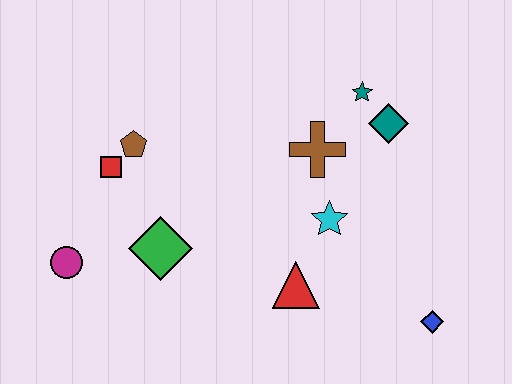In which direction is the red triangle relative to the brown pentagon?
The red triangle is to the right of the brown pentagon.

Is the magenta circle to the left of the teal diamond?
Yes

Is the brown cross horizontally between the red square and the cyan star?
Yes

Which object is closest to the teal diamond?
The teal star is closest to the teal diamond.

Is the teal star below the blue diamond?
No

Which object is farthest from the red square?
The blue diamond is farthest from the red square.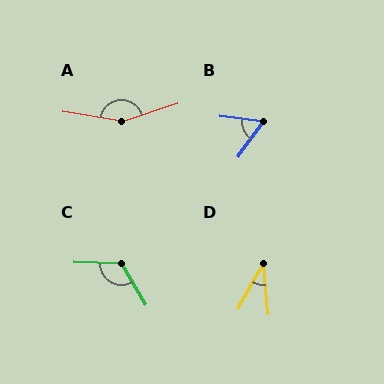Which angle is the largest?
A, at approximately 153 degrees.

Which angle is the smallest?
D, at approximately 34 degrees.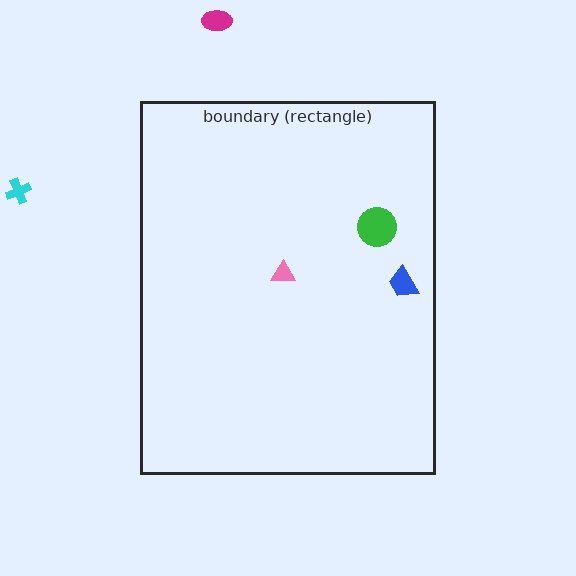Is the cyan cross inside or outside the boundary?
Outside.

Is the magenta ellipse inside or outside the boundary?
Outside.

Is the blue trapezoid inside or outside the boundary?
Inside.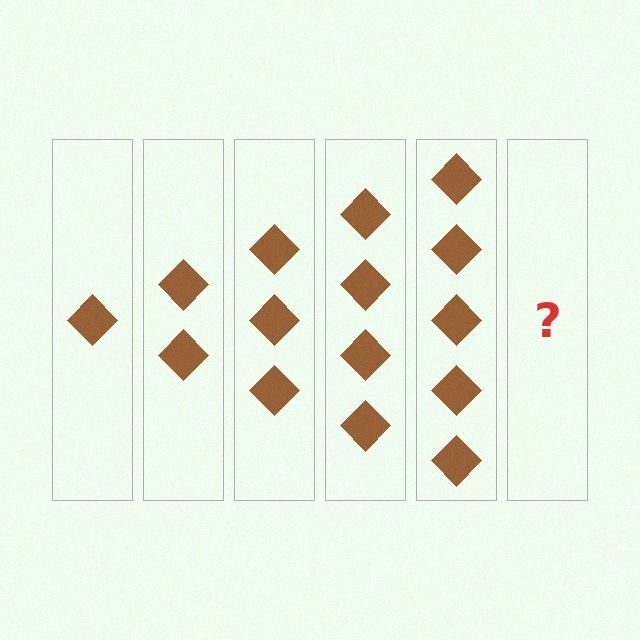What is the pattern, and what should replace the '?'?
The pattern is that each step adds one more diamond. The '?' should be 6 diamonds.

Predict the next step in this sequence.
The next step is 6 diamonds.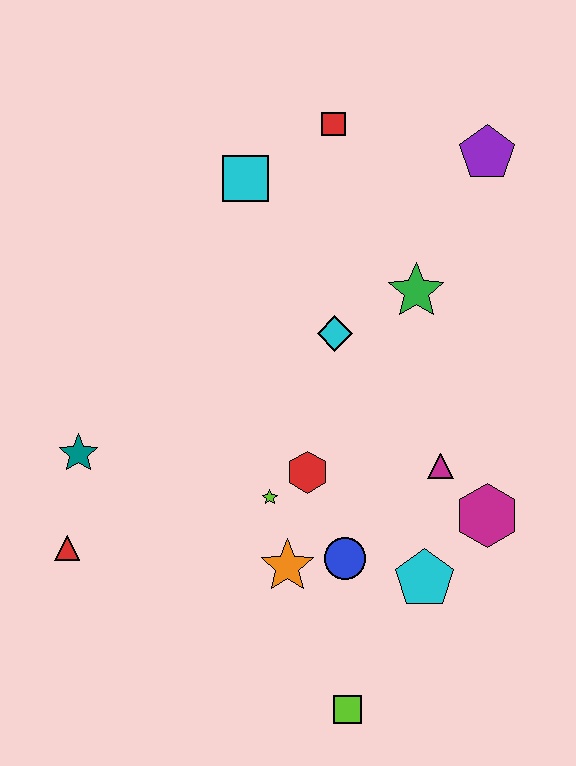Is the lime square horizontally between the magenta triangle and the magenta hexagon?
No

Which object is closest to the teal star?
The red triangle is closest to the teal star.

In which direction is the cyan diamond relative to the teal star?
The cyan diamond is to the right of the teal star.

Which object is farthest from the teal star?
The purple pentagon is farthest from the teal star.